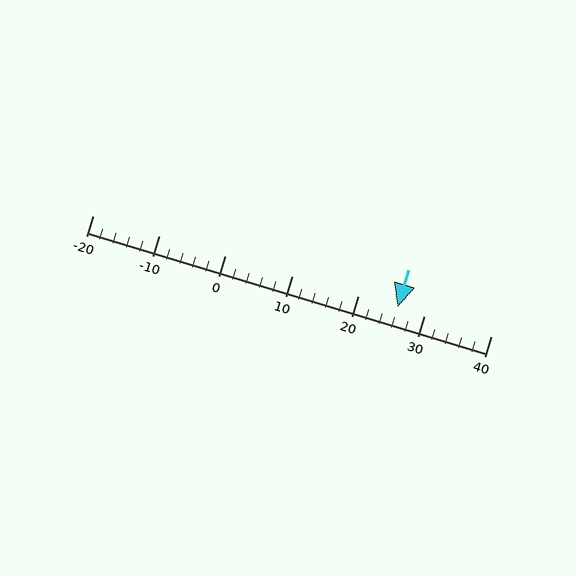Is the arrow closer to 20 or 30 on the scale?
The arrow is closer to 30.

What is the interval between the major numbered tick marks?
The major tick marks are spaced 10 units apart.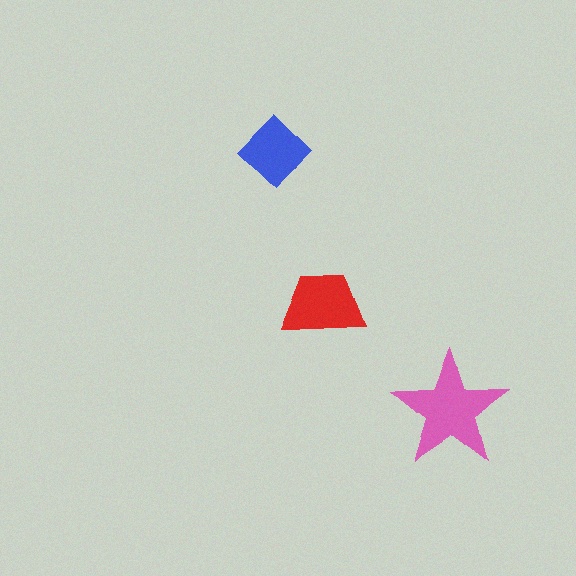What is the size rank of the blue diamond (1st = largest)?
3rd.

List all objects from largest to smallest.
The pink star, the red trapezoid, the blue diamond.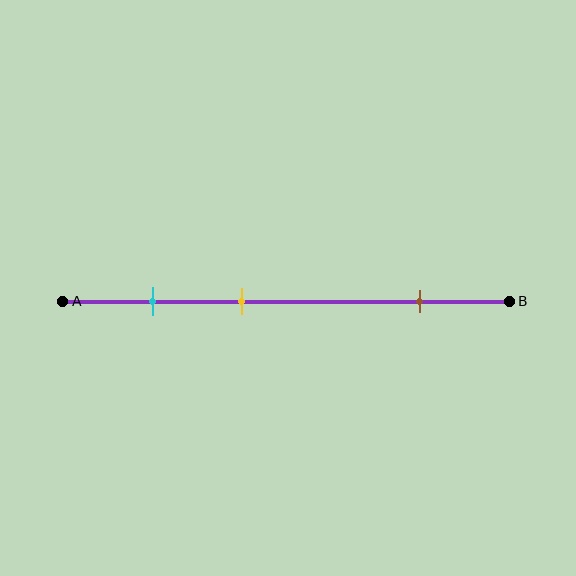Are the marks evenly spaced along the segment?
No, the marks are not evenly spaced.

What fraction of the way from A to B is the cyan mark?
The cyan mark is approximately 20% (0.2) of the way from A to B.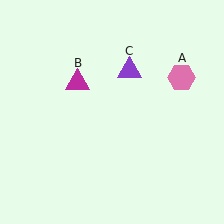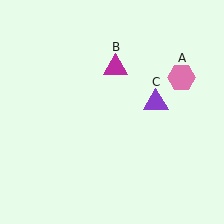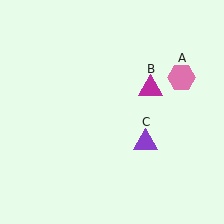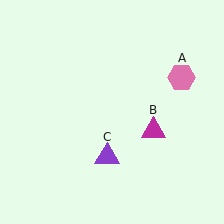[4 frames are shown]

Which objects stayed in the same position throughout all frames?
Pink hexagon (object A) remained stationary.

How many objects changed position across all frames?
2 objects changed position: magenta triangle (object B), purple triangle (object C).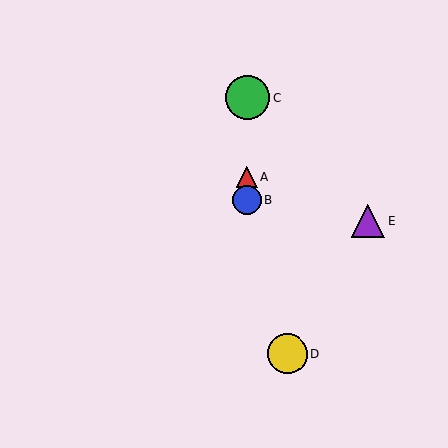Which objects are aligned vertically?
Objects A, B, C are aligned vertically.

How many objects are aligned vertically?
3 objects (A, B, C) are aligned vertically.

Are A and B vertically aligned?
Yes, both are at x≈247.